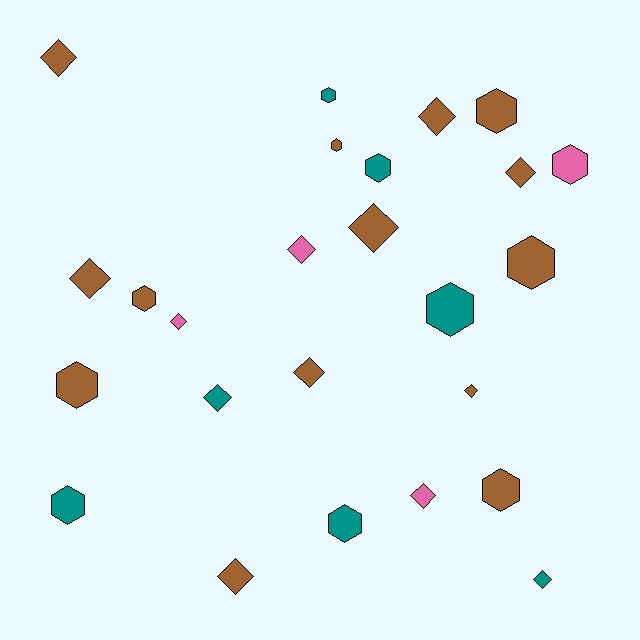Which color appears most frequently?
Brown, with 14 objects.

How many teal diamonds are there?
There are 2 teal diamonds.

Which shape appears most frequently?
Diamond, with 13 objects.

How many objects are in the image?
There are 25 objects.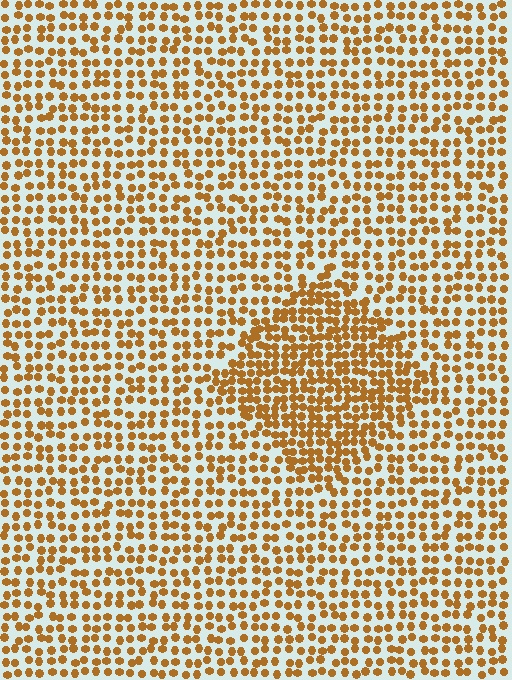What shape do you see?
I see a diamond.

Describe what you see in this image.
The image contains small brown elements arranged at two different densities. A diamond-shaped region is visible where the elements are more densely packed than the surrounding area.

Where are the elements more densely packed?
The elements are more densely packed inside the diamond boundary.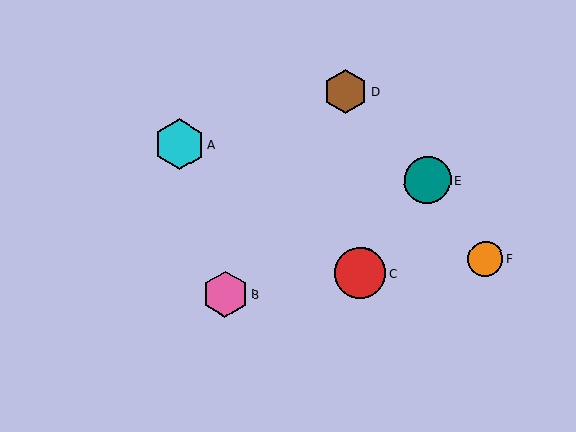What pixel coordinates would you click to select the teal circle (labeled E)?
Click at (427, 180) to select the teal circle E.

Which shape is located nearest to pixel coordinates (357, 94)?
The brown hexagon (labeled D) at (345, 92) is nearest to that location.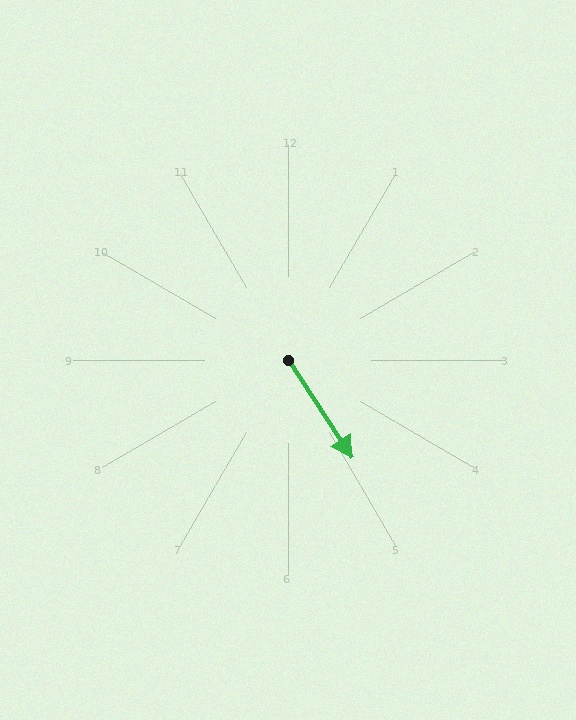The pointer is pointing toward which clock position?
Roughly 5 o'clock.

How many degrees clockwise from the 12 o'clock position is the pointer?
Approximately 147 degrees.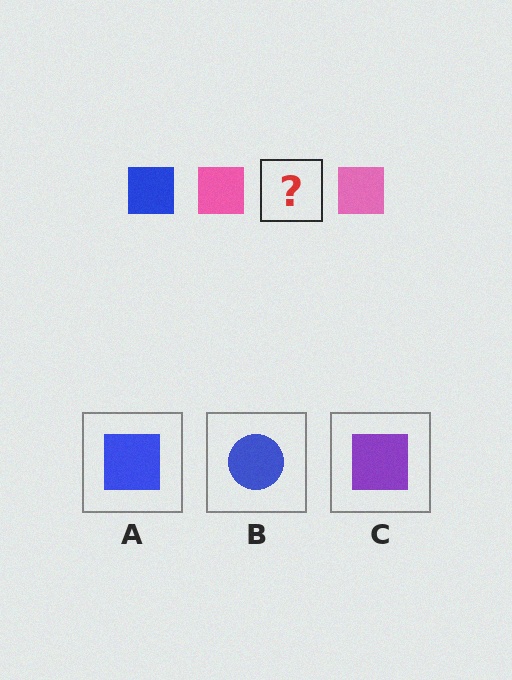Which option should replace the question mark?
Option A.